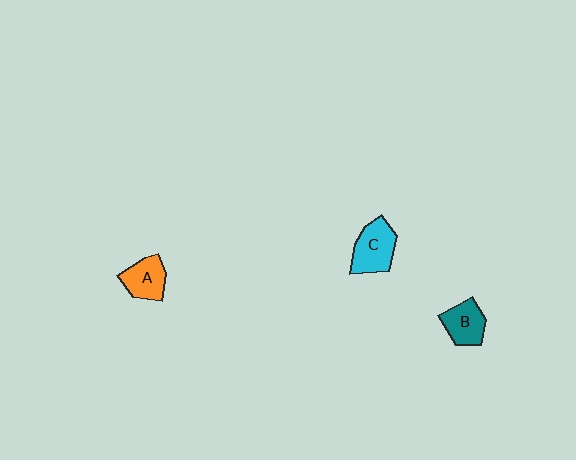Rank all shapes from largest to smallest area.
From largest to smallest: C (cyan), A (orange), B (teal).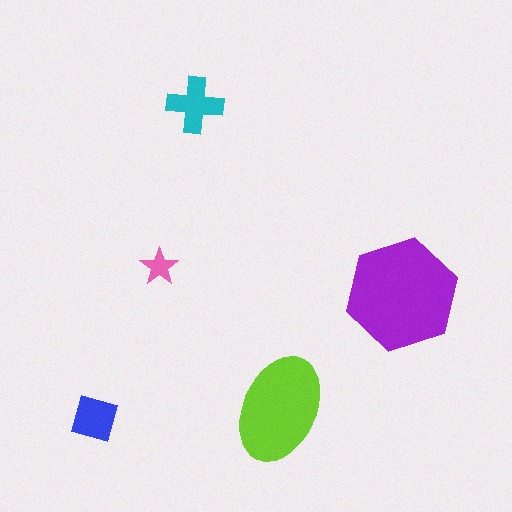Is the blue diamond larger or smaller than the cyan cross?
Smaller.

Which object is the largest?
The purple hexagon.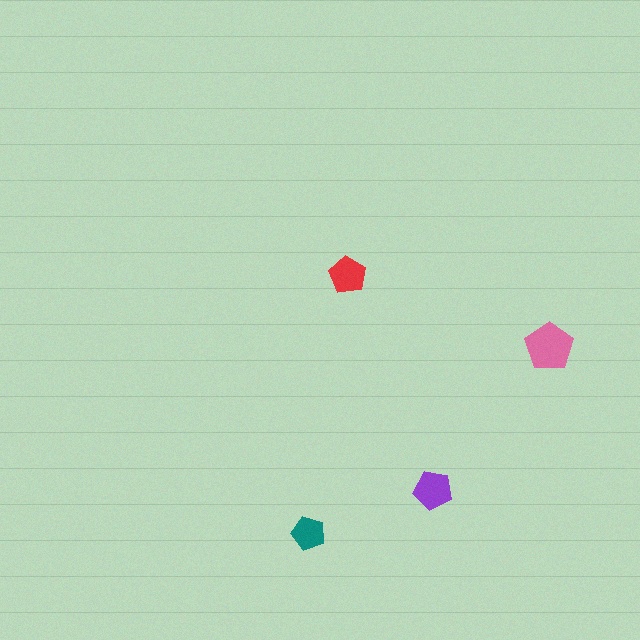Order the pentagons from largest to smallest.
the pink one, the purple one, the red one, the teal one.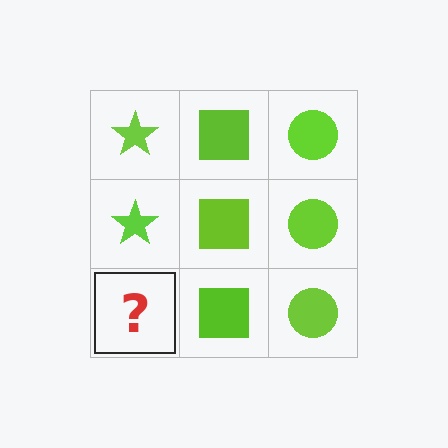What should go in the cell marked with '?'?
The missing cell should contain a lime star.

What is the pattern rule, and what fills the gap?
The rule is that each column has a consistent shape. The gap should be filled with a lime star.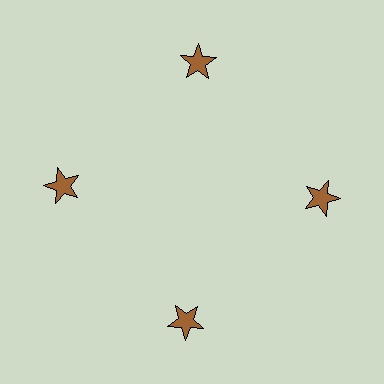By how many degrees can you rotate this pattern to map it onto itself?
The pattern maps onto itself every 90 degrees of rotation.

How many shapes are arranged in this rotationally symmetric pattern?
There are 4 shapes, arranged in 4 groups of 1.